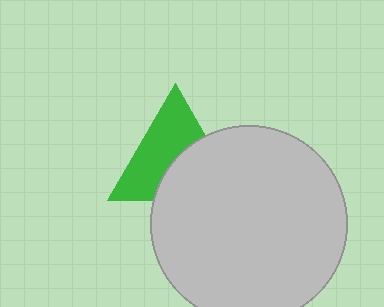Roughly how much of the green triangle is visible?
About half of it is visible (roughly 56%).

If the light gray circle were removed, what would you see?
You would see the complete green triangle.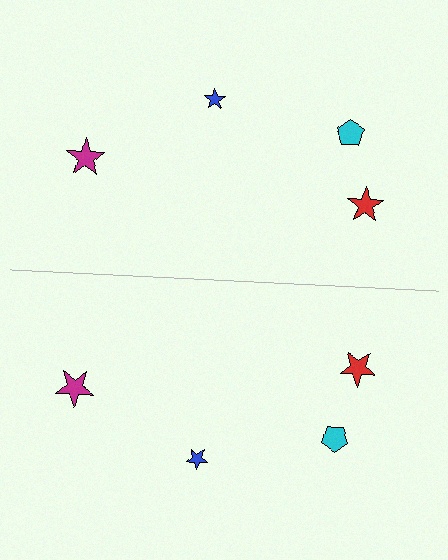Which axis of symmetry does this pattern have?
The pattern has a horizontal axis of symmetry running through the center of the image.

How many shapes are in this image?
There are 8 shapes in this image.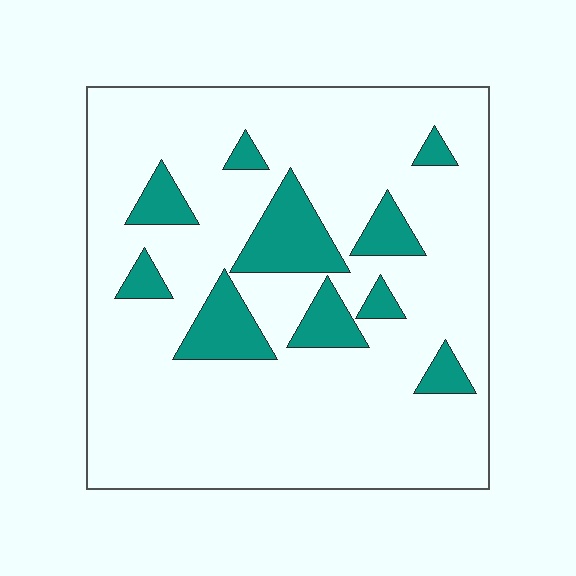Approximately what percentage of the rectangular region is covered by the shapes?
Approximately 15%.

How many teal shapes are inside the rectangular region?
10.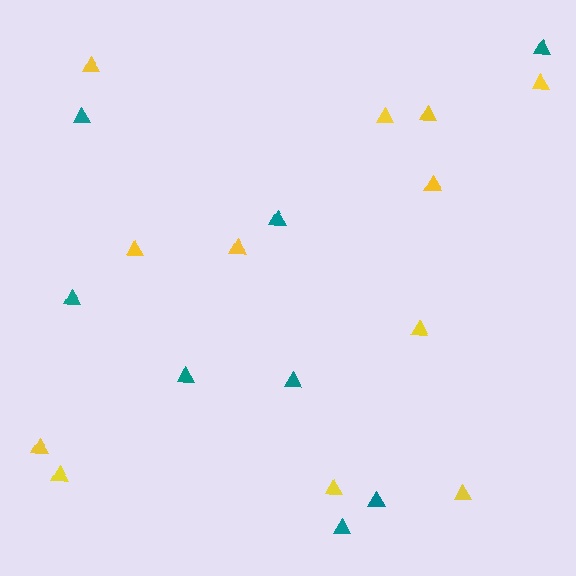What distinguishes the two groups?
There are 2 groups: one group of teal triangles (8) and one group of yellow triangles (12).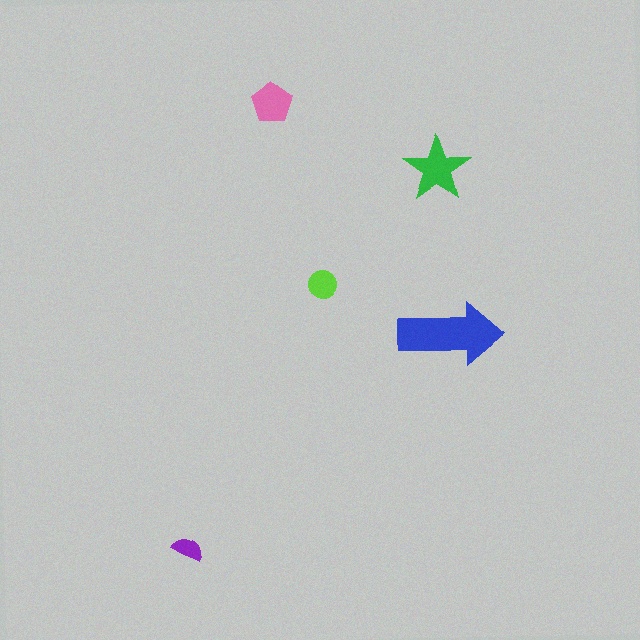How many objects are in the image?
There are 5 objects in the image.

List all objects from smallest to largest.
The purple semicircle, the lime circle, the pink pentagon, the green star, the blue arrow.